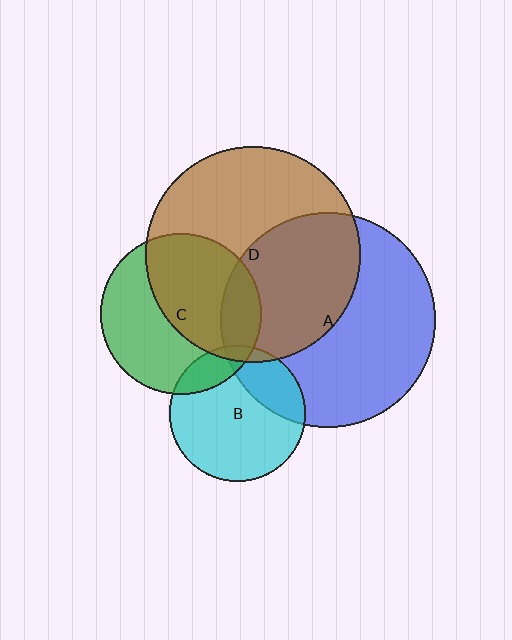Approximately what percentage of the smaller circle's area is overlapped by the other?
Approximately 45%.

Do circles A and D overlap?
Yes.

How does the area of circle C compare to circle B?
Approximately 1.4 times.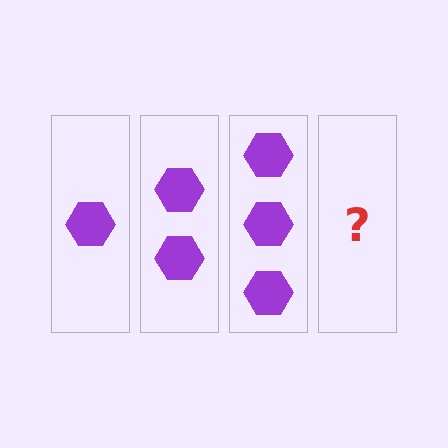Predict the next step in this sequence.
The next step is 4 hexagons.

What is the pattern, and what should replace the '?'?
The pattern is that each step adds one more hexagon. The '?' should be 4 hexagons.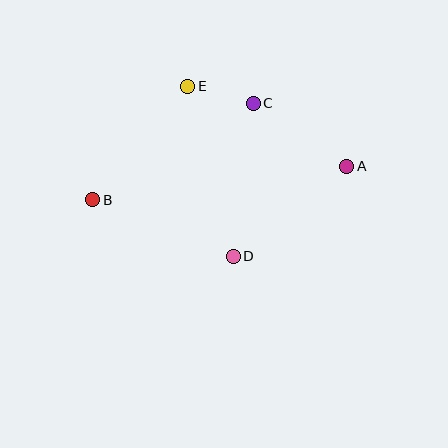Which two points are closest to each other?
Points C and E are closest to each other.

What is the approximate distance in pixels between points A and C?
The distance between A and C is approximately 113 pixels.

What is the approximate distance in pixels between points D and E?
The distance between D and E is approximately 176 pixels.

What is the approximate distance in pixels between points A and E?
The distance between A and E is approximately 178 pixels.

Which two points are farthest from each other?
Points A and B are farthest from each other.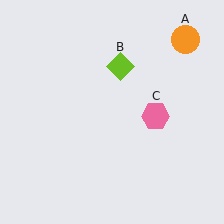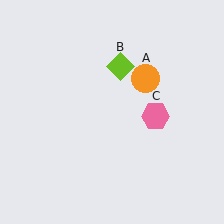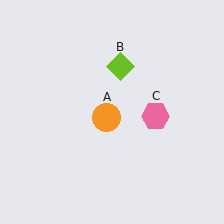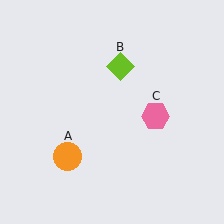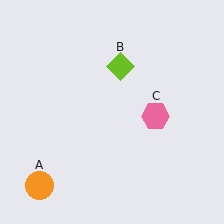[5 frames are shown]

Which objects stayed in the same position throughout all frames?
Lime diamond (object B) and pink hexagon (object C) remained stationary.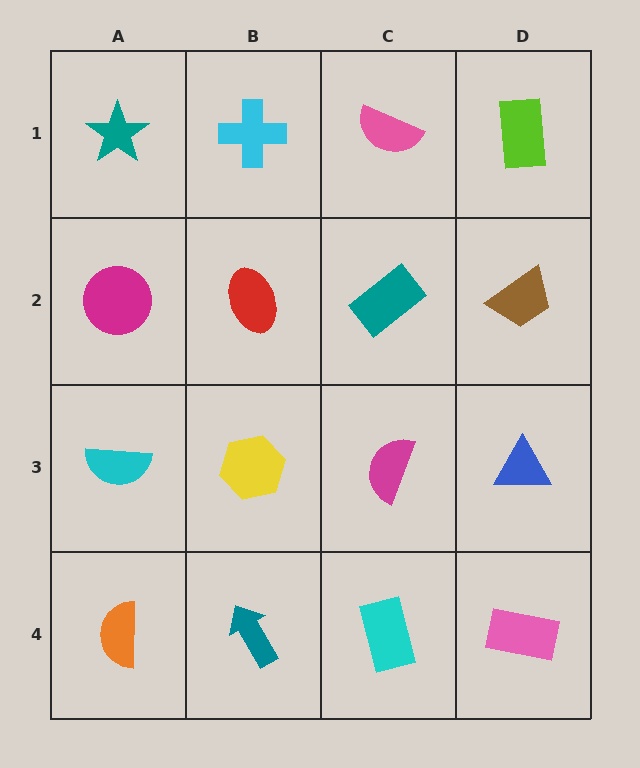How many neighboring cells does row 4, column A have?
2.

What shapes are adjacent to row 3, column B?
A red ellipse (row 2, column B), a teal arrow (row 4, column B), a cyan semicircle (row 3, column A), a magenta semicircle (row 3, column C).